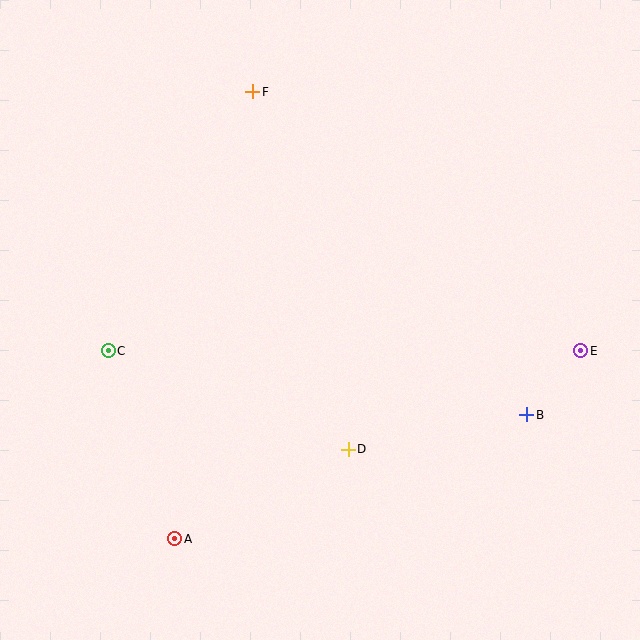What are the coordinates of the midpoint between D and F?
The midpoint between D and F is at (301, 271).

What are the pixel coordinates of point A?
Point A is at (175, 539).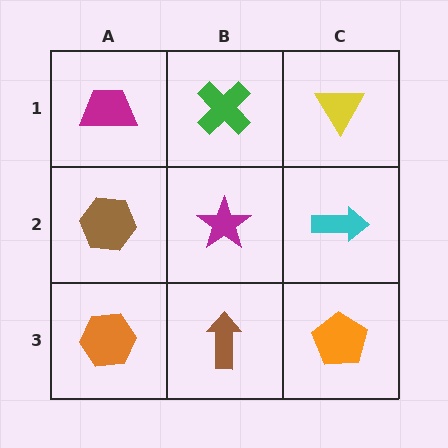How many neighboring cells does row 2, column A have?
3.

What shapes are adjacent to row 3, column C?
A cyan arrow (row 2, column C), a brown arrow (row 3, column B).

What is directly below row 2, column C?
An orange pentagon.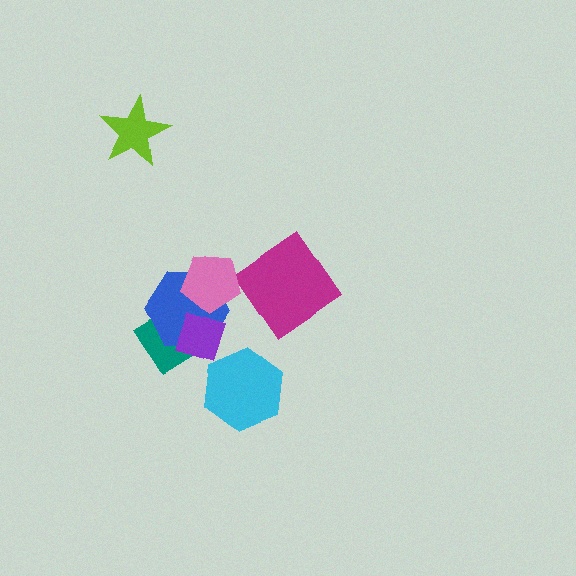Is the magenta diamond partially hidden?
No, no other shape covers it.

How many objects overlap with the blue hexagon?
3 objects overlap with the blue hexagon.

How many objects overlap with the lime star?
0 objects overlap with the lime star.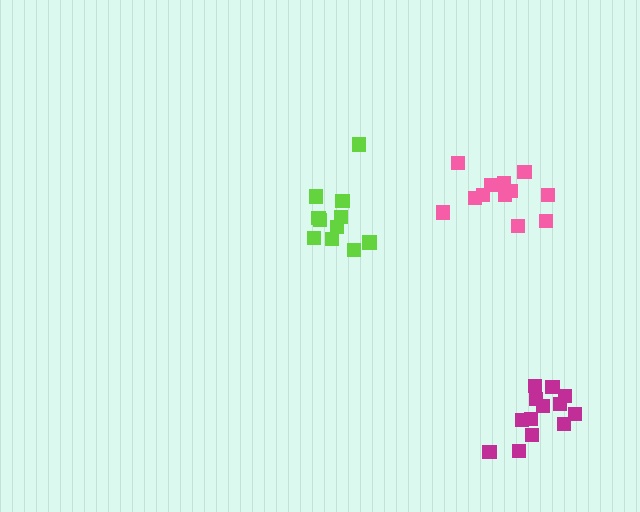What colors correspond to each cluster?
The clusters are colored: lime, magenta, pink.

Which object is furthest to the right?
The magenta cluster is rightmost.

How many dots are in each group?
Group 1: 11 dots, Group 2: 13 dots, Group 3: 12 dots (36 total).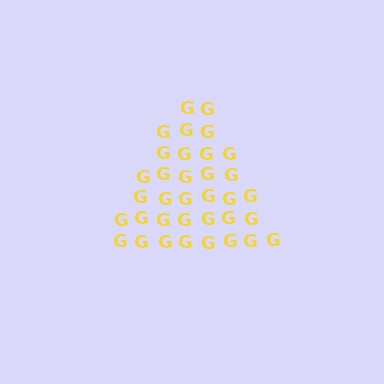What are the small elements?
The small elements are letter G's.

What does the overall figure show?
The overall figure shows a triangle.